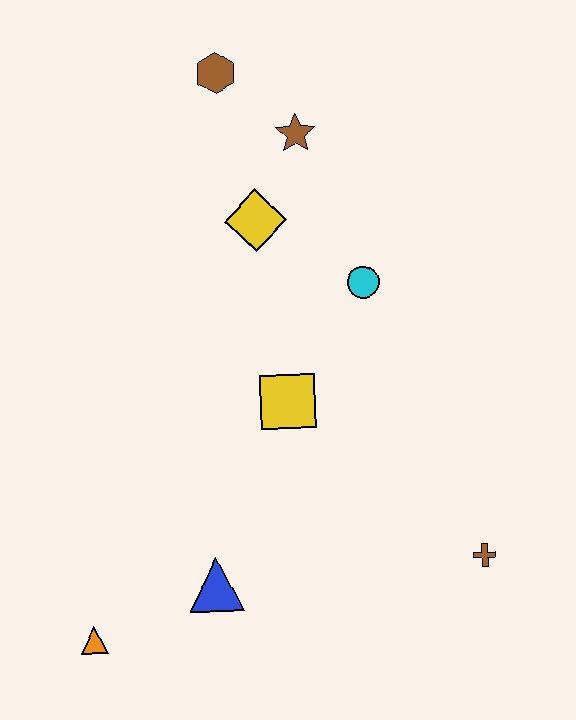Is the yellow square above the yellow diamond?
No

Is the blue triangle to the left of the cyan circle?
Yes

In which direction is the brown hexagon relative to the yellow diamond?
The brown hexagon is above the yellow diamond.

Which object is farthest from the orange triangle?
The brown hexagon is farthest from the orange triangle.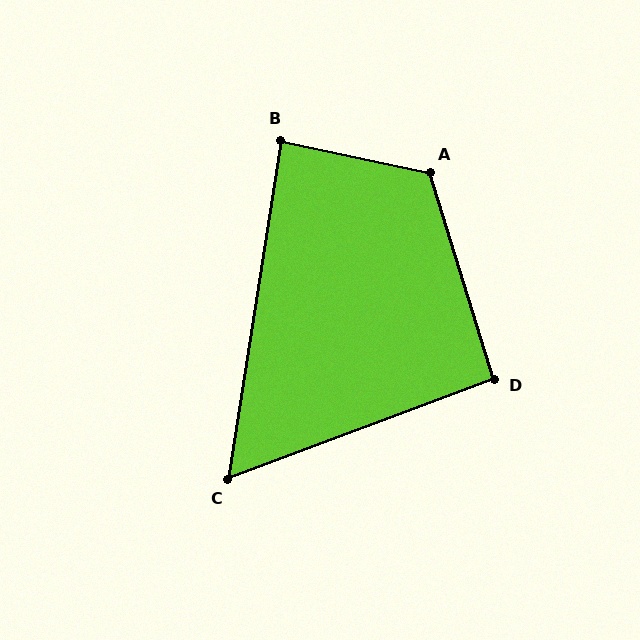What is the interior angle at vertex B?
Approximately 87 degrees (approximately right).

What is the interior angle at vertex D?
Approximately 93 degrees (approximately right).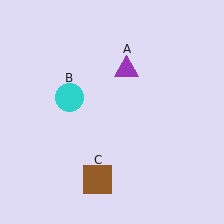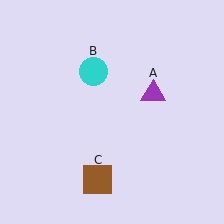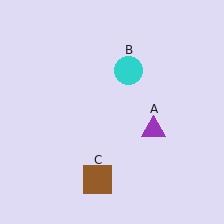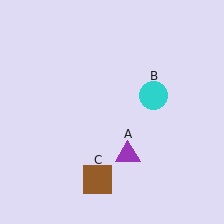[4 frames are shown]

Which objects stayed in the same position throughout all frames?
Brown square (object C) remained stationary.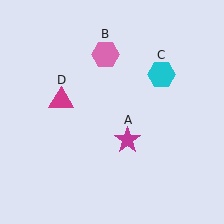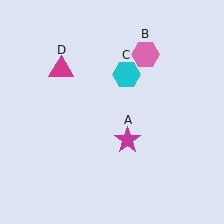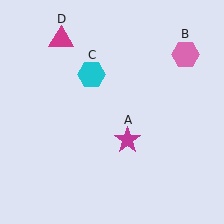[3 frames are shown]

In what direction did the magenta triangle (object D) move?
The magenta triangle (object D) moved up.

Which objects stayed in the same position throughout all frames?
Magenta star (object A) remained stationary.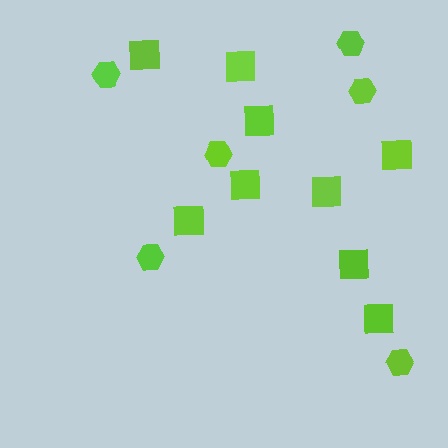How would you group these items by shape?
There are 2 groups: one group of squares (9) and one group of hexagons (6).